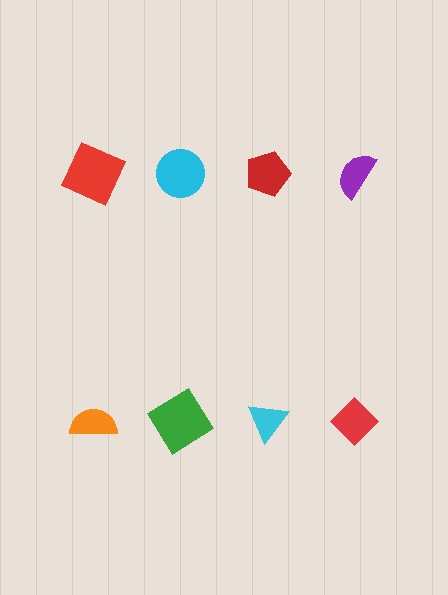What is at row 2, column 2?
A green diamond.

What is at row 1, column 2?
A cyan circle.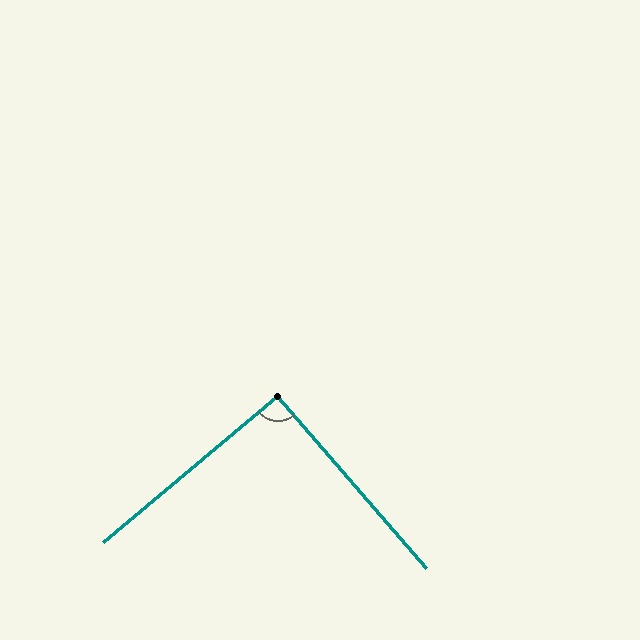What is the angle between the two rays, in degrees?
Approximately 91 degrees.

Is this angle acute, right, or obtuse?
It is approximately a right angle.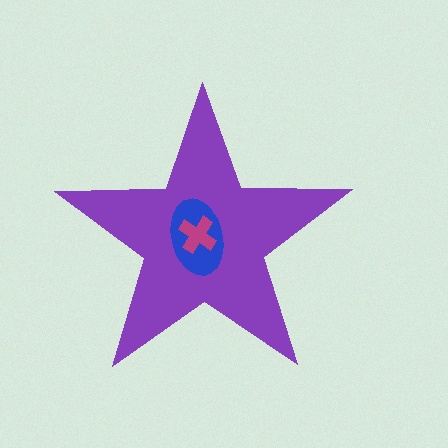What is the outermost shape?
The purple star.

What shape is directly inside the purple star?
The blue ellipse.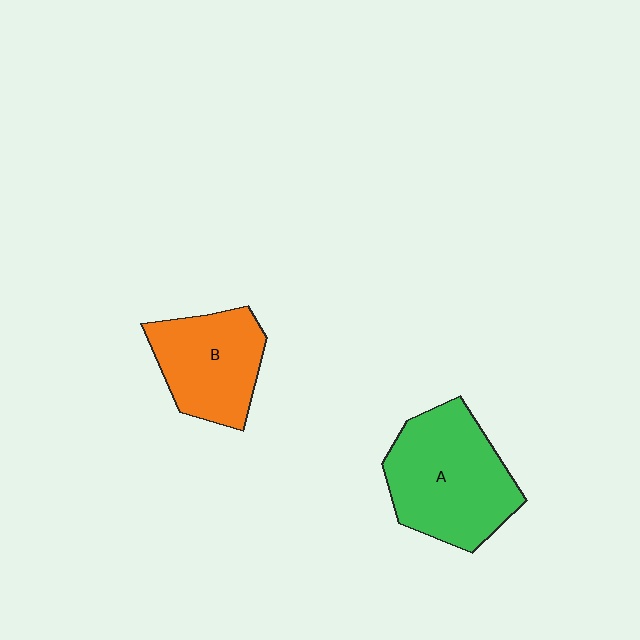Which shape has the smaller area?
Shape B (orange).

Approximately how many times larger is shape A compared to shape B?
Approximately 1.4 times.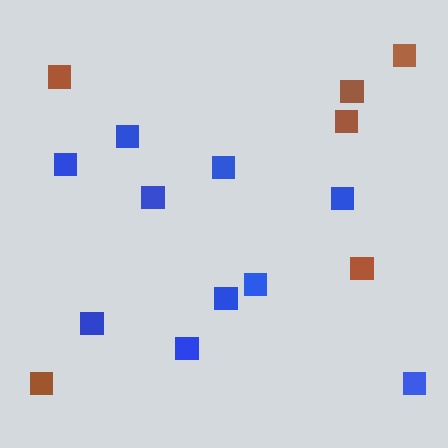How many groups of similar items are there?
There are 2 groups: one group of brown squares (6) and one group of blue squares (10).